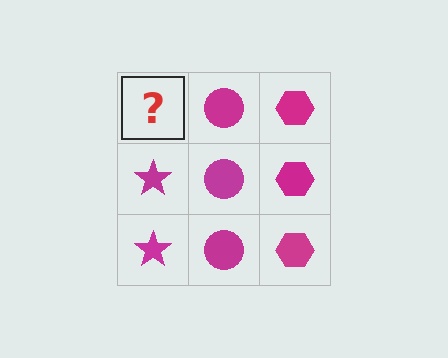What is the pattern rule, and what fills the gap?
The rule is that each column has a consistent shape. The gap should be filled with a magenta star.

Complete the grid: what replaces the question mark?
The question mark should be replaced with a magenta star.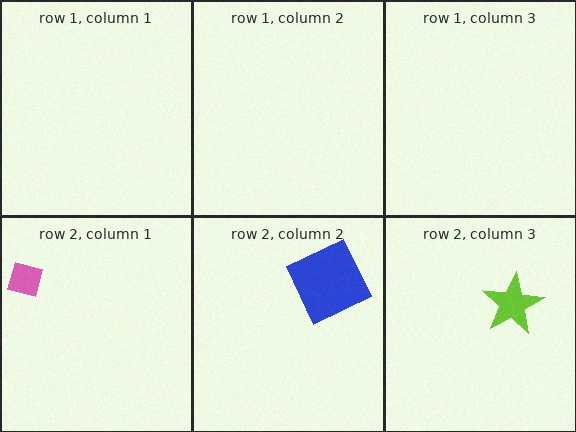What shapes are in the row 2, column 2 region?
The blue square.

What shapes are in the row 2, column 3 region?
The lime star.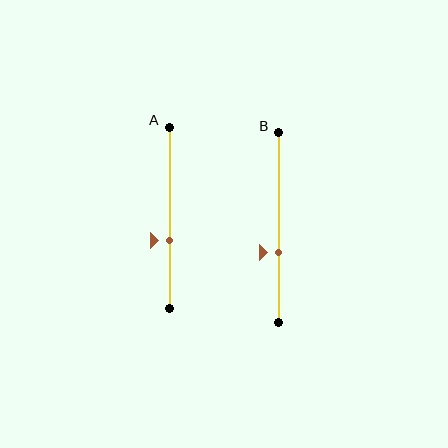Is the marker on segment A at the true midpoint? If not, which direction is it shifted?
No, the marker on segment A is shifted downward by about 13% of the segment length.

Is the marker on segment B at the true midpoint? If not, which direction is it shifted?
No, the marker on segment B is shifted downward by about 13% of the segment length.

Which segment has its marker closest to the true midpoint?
Segment A has its marker closest to the true midpoint.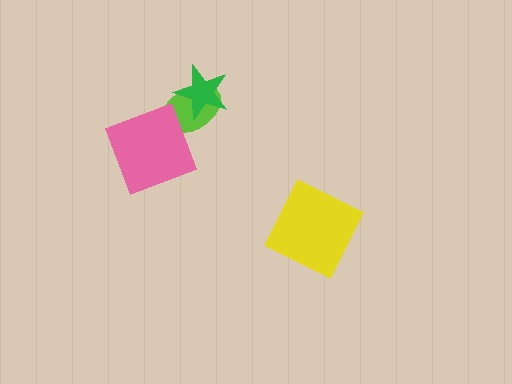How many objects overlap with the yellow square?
0 objects overlap with the yellow square.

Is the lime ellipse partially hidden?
Yes, it is partially covered by another shape.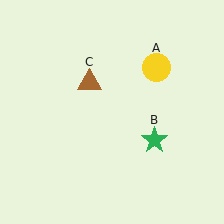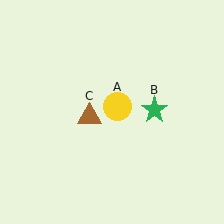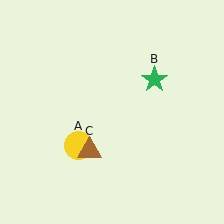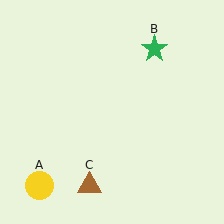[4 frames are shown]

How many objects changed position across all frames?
3 objects changed position: yellow circle (object A), green star (object B), brown triangle (object C).